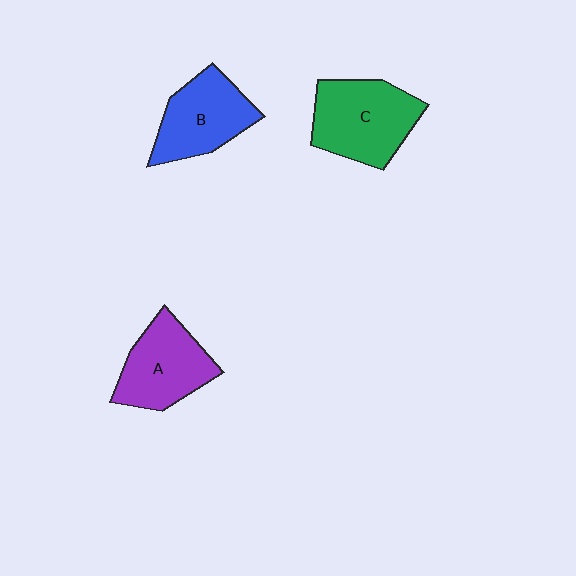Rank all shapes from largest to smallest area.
From largest to smallest: C (green), A (purple), B (blue).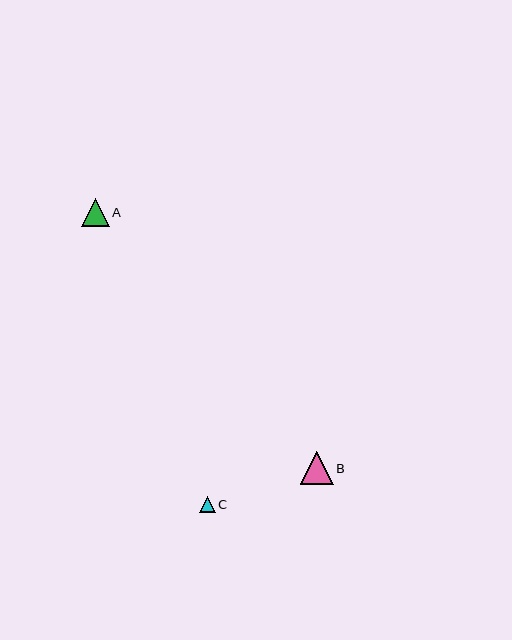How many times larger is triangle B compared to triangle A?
Triangle B is approximately 1.2 times the size of triangle A.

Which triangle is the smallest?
Triangle C is the smallest with a size of approximately 16 pixels.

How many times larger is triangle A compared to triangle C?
Triangle A is approximately 1.8 times the size of triangle C.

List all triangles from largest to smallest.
From largest to smallest: B, A, C.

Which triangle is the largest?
Triangle B is the largest with a size of approximately 33 pixels.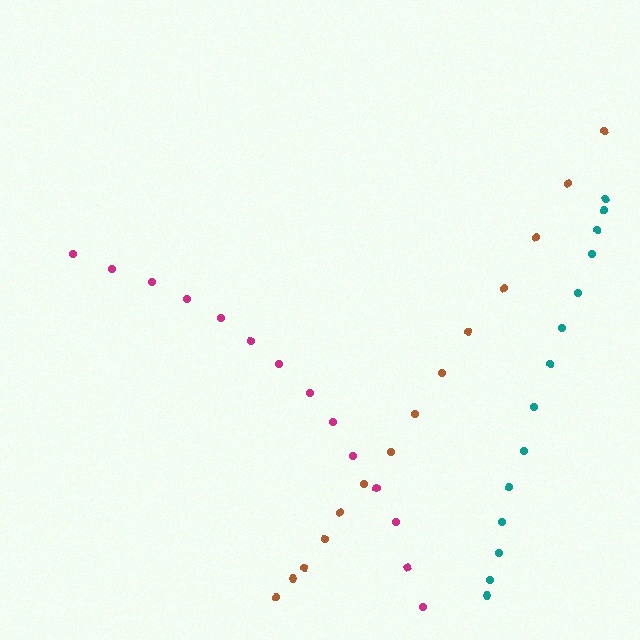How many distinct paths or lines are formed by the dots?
There are 3 distinct paths.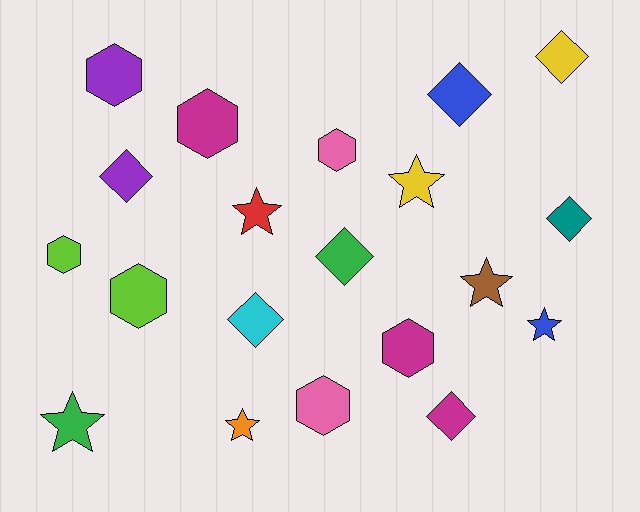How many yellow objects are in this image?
There are 2 yellow objects.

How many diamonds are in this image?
There are 7 diamonds.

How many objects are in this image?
There are 20 objects.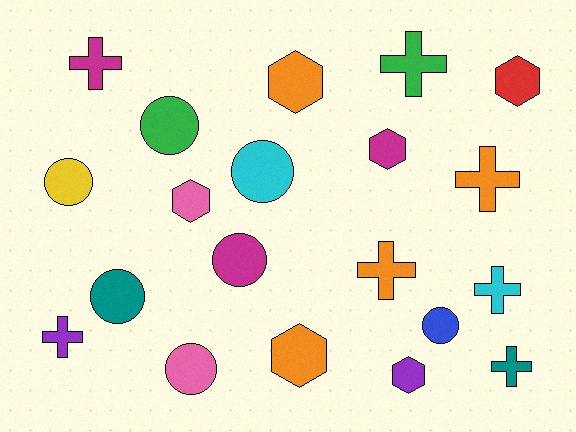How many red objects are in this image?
There is 1 red object.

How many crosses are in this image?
There are 7 crosses.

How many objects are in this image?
There are 20 objects.